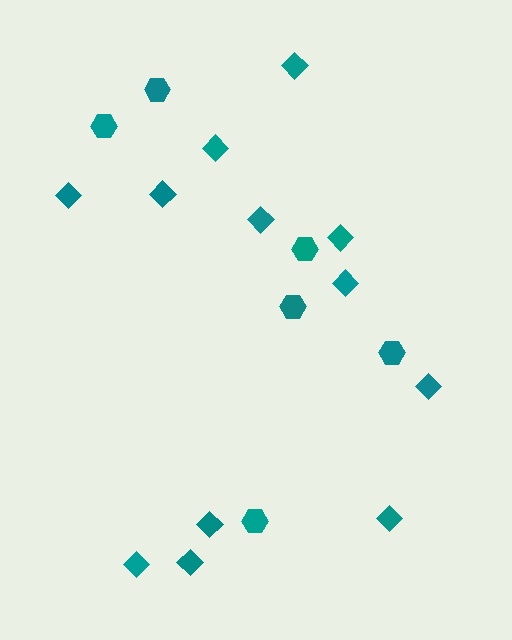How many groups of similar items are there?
There are 2 groups: one group of hexagons (6) and one group of diamonds (12).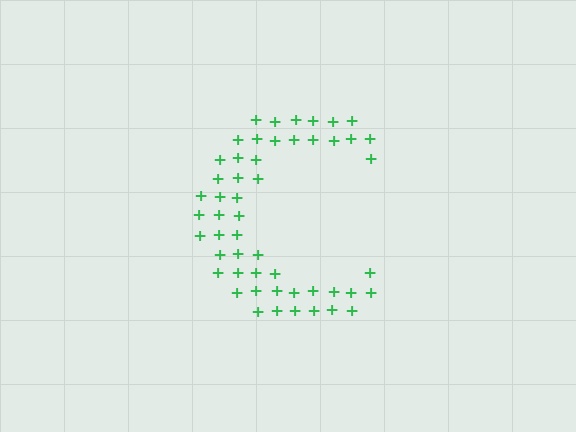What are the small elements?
The small elements are plus signs.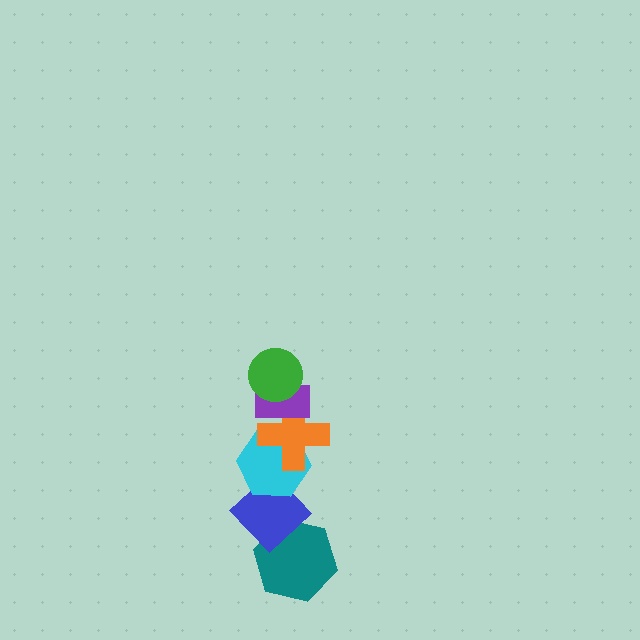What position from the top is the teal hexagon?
The teal hexagon is 6th from the top.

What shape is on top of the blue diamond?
The cyan hexagon is on top of the blue diamond.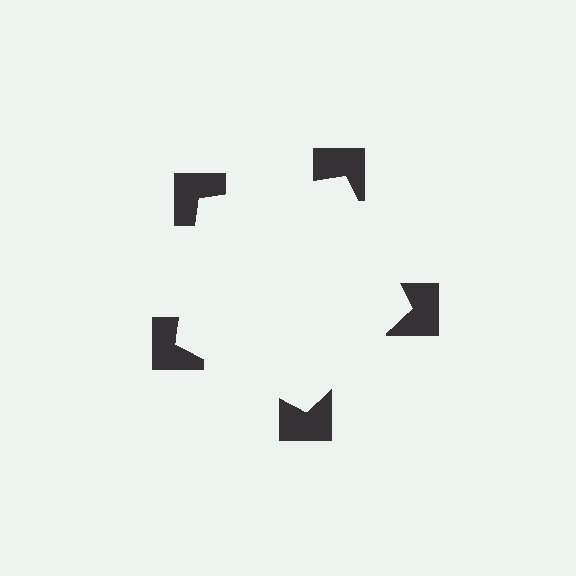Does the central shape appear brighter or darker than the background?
It typically appears slightly brighter than the background, even though no actual brightness change is drawn.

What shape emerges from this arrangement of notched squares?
An illusory pentagon — its edges are inferred from the aligned wedge cuts in the notched squares, not physically drawn.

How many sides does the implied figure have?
5 sides.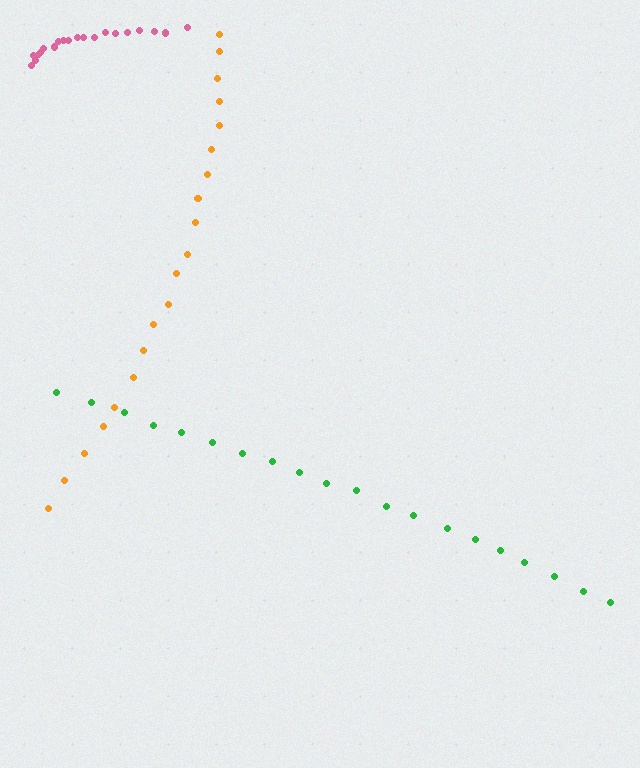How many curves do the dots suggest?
There are 3 distinct paths.